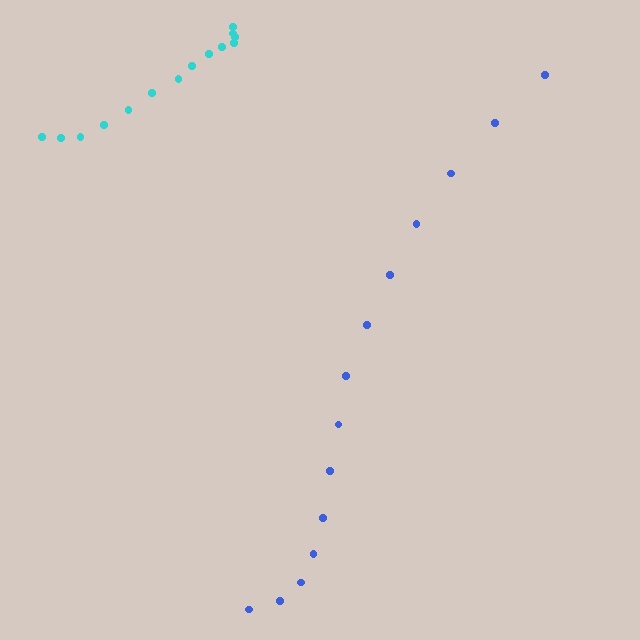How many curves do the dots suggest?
There are 2 distinct paths.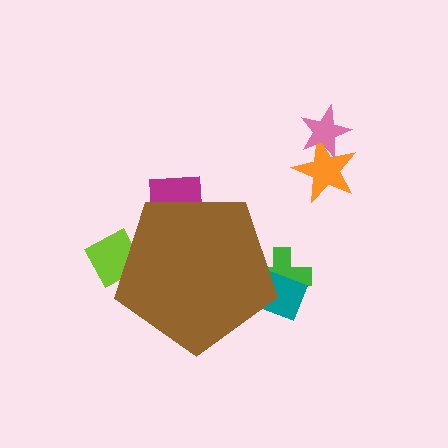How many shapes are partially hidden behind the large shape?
4 shapes are partially hidden.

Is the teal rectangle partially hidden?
Yes, the teal rectangle is partially hidden behind the brown pentagon.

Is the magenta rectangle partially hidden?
Yes, the magenta rectangle is partially hidden behind the brown pentagon.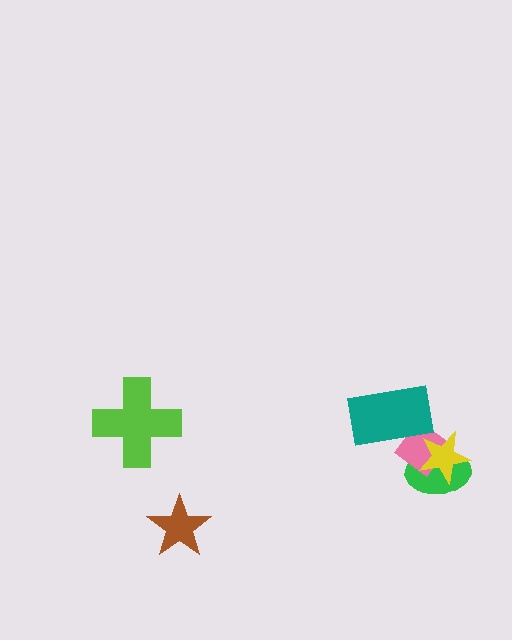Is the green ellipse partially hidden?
Yes, it is partially covered by another shape.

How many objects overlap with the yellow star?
2 objects overlap with the yellow star.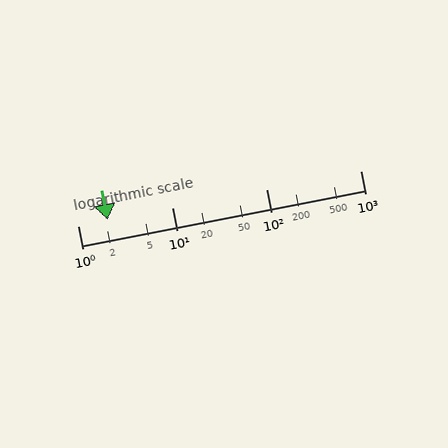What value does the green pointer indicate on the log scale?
The pointer indicates approximately 2.1.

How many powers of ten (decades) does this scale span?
The scale spans 3 decades, from 1 to 1000.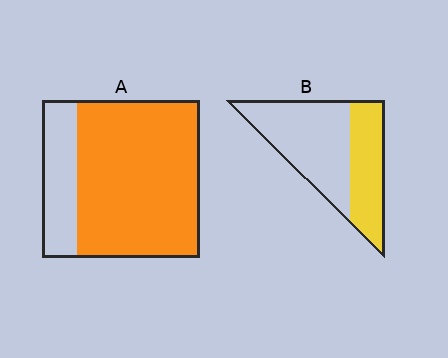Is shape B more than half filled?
No.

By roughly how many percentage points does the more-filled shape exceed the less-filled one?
By roughly 40 percentage points (A over B).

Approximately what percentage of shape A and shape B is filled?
A is approximately 80% and B is approximately 40%.